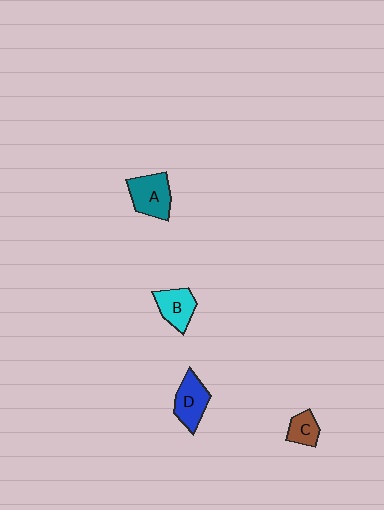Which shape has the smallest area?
Shape C (brown).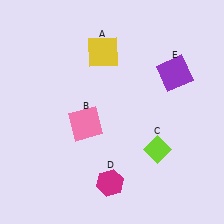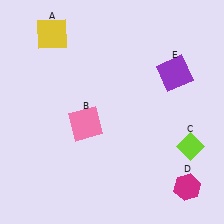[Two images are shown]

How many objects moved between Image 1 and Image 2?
3 objects moved between the two images.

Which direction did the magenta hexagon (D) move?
The magenta hexagon (D) moved right.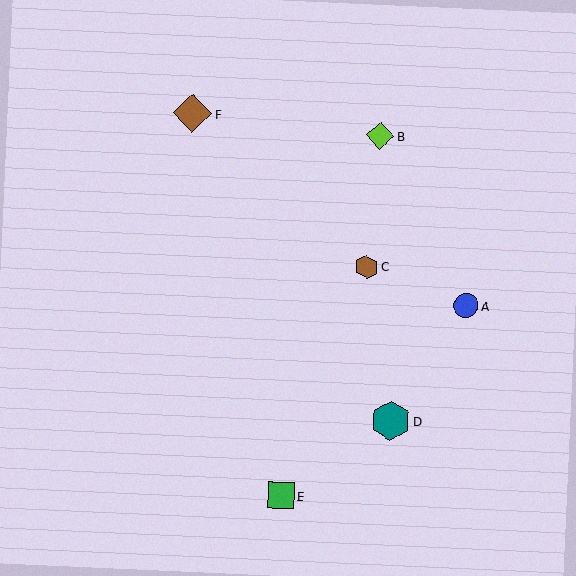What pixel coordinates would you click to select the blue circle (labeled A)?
Click at (466, 306) to select the blue circle A.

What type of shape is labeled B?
Shape B is a lime diamond.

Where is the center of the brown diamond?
The center of the brown diamond is at (192, 113).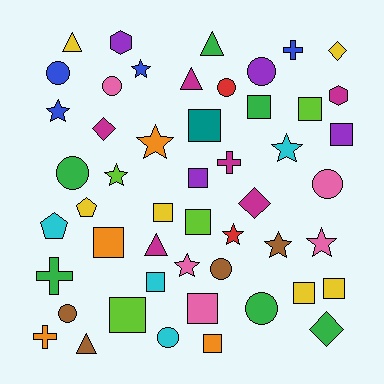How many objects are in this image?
There are 50 objects.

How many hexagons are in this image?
There are 2 hexagons.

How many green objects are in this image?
There are 6 green objects.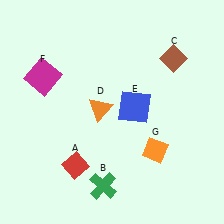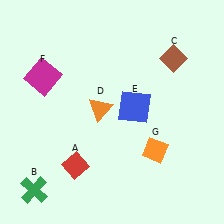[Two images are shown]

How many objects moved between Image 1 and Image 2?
1 object moved between the two images.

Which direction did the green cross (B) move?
The green cross (B) moved left.